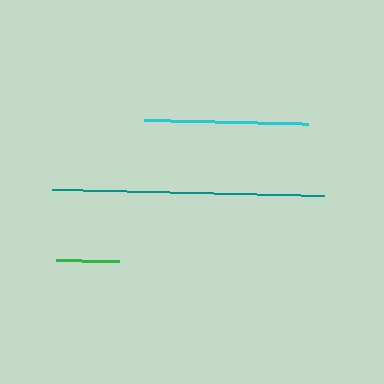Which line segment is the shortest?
The green line is the shortest at approximately 63 pixels.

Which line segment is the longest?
The teal line is the longest at approximately 272 pixels.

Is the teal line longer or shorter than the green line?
The teal line is longer than the green line.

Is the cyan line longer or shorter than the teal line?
The teal line is longer than the cyan line.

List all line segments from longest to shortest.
From longest to shortest: teal, cyan, green.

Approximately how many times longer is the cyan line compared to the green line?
The cyan line is approximately 2.6 times the length of the green line.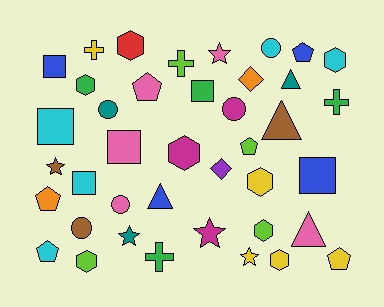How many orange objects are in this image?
There are 2 orange objects.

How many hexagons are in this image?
There are 8 hexagons.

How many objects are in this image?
There are 40 objects.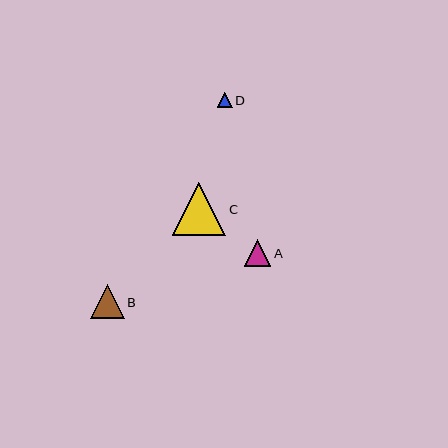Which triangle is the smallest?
Triangle D is the smallest with a size of approximately 15 pixels.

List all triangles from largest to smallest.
From largest to smallest: C, B, A, D.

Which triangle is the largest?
Triangle C is the largest with a size of approximately 54 pixels.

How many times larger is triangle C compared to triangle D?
Triangle C is approximately 3.5 times the size of triangle D.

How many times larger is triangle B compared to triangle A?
Triangle B is approximately 1.3 times the size of triangle A.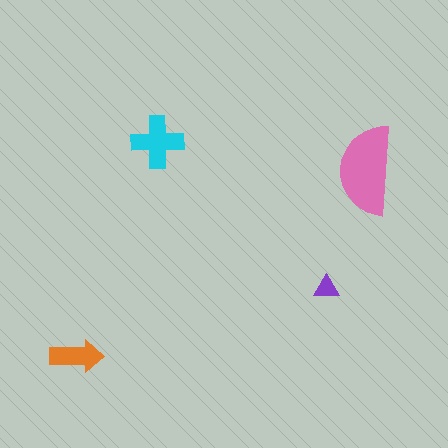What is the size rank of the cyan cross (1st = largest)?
2nd.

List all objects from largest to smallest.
The pink semicircle, the cyan cross, the orange arrow, the purple triangle.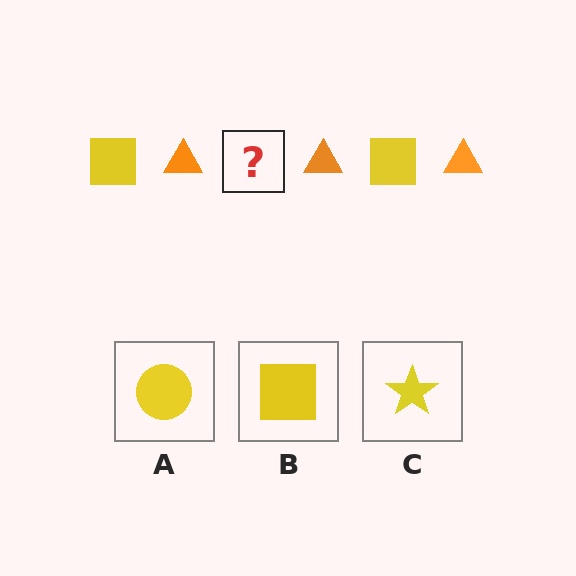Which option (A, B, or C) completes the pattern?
B.